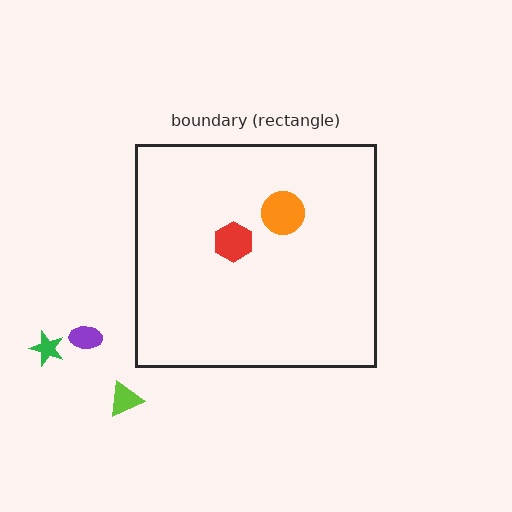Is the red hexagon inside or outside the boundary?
Inside.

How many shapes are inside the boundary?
2 inside, 3 outside.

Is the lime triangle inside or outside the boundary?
Outside.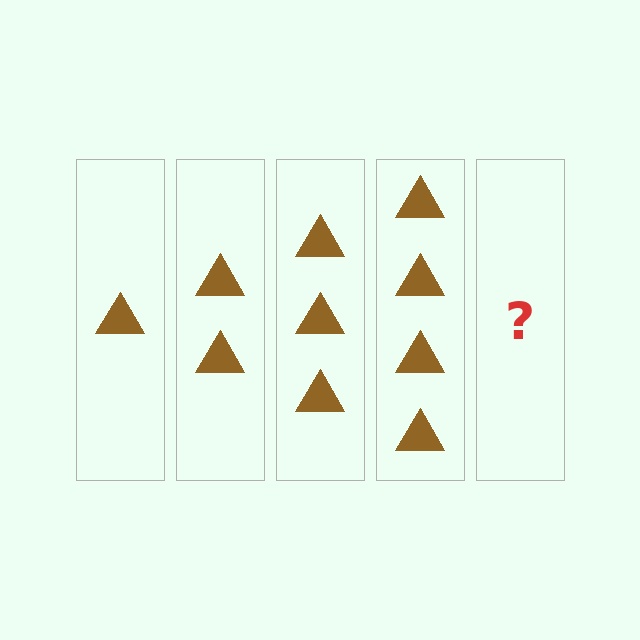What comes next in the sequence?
The next element should be 5 triangles.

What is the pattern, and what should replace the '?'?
The pattern is that each step adds one more triangle. The '?' should be 5 triangles.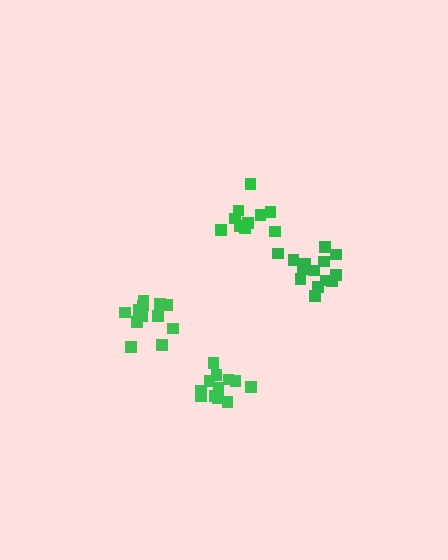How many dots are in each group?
Group 1: 10 dots, Group 2: 14 dots, Group 3: 13 dots, Group 4: 12 dots (49 total).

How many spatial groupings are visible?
There are 4 spatial groupings.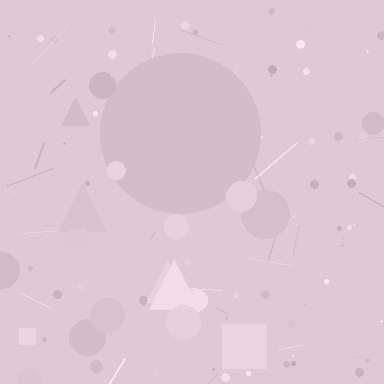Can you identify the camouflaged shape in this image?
The camouflaged shape is a circle.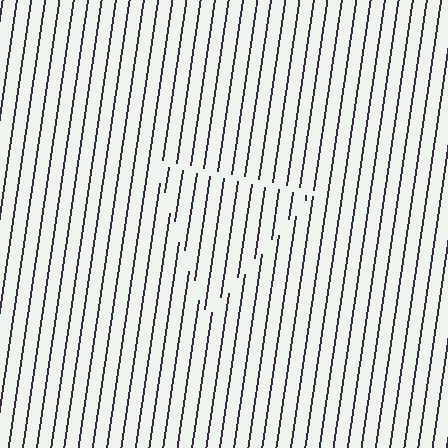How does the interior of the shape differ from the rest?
The interior of the shape contains the same grating, shifted by half a period — the contour is defined by the phase discontinuity where line-ends from the inner and outer gratings abut.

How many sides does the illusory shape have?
3 sides — the line-ends trace a triangle.